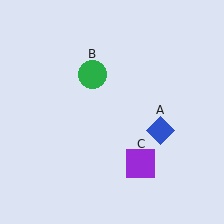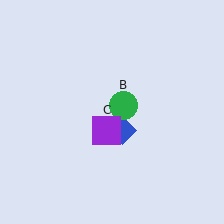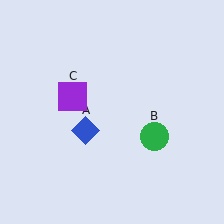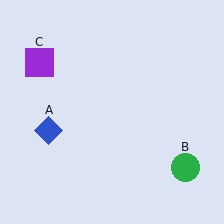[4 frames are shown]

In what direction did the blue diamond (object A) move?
The blue diamond (object A) moved left.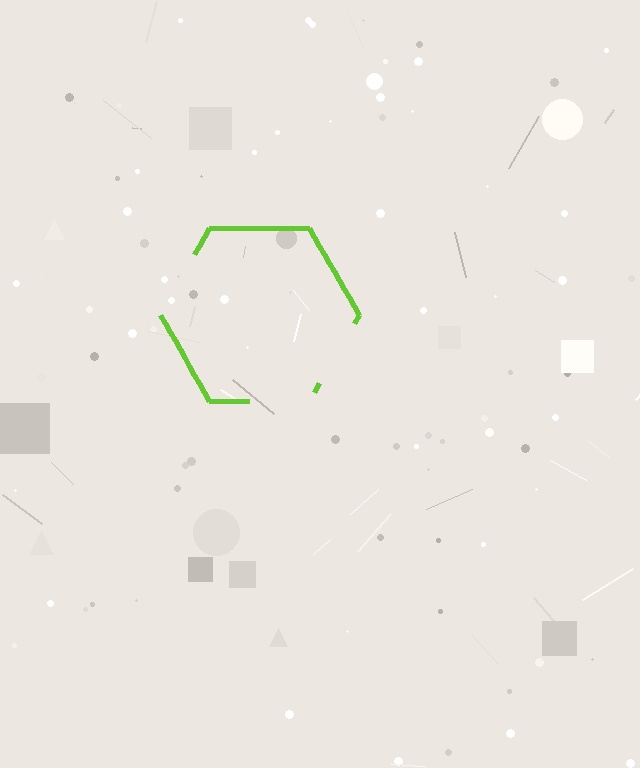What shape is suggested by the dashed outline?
The dashed outline suggests a hexagon.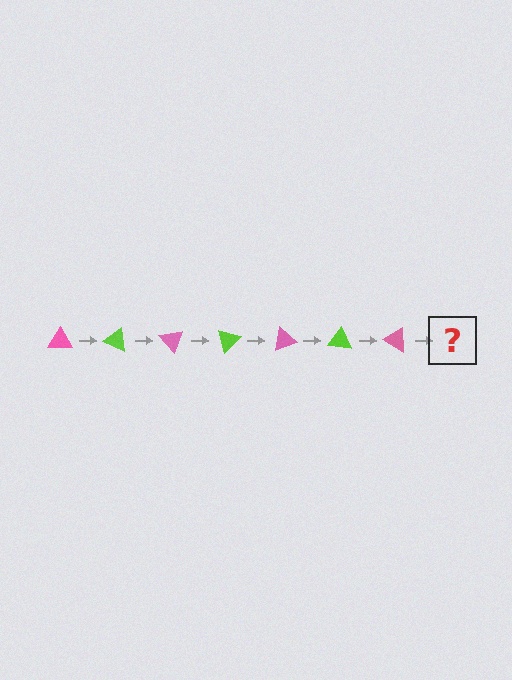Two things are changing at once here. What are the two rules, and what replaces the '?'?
The two rules are that it rotates 25 degrees each step and the color cycles through pink and lime. The '?' should be a lime triangle, rotated 175 degrees from the start.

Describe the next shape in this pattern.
It should be a lime triangle, rotated 175 degrees from the start.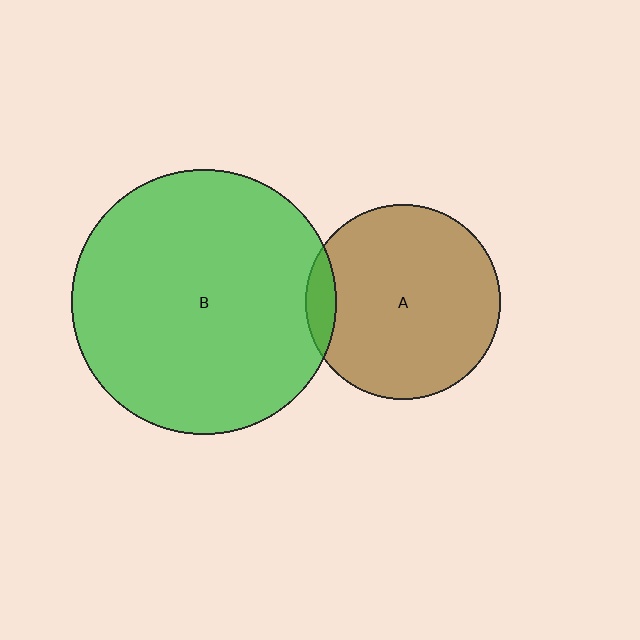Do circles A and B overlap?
Yes.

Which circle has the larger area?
Circle B (green).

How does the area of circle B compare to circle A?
Approximately 1.8 times.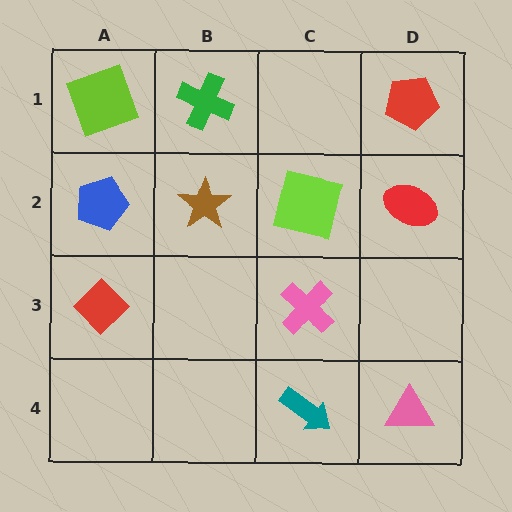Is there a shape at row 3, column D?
No, that cell is empty.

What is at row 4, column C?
A teal arrow.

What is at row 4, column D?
A pink triangle.